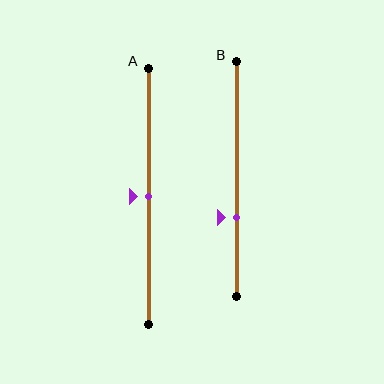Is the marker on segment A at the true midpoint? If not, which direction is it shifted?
Yes, the marker on segment A is at the true midpoint.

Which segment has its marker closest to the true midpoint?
Segment A has its marker closest to the true midpoint.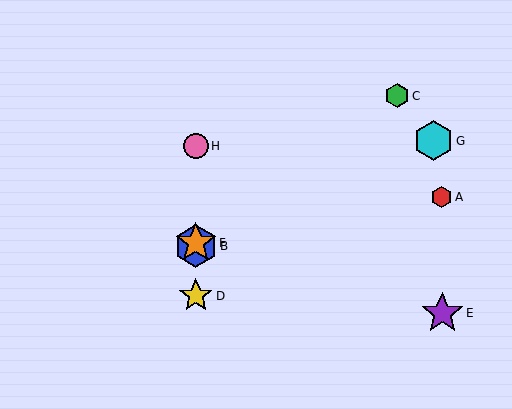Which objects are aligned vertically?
Objects B, D, F, H are aligned vertically.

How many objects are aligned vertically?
4 objects (B, D, F, H) are aligned vertically.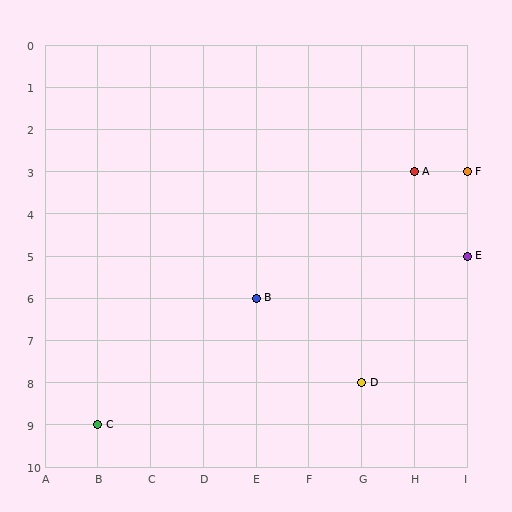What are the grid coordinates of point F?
Point F is at grid coordinates (I, 3).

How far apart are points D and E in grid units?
Points D and E are 2 columns and 3 rows apart (about 3.6 grid units diagonally).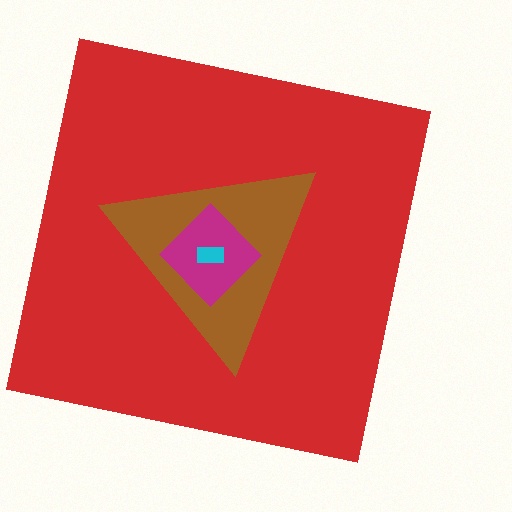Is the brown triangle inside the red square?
Yes.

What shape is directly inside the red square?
The brown triangle.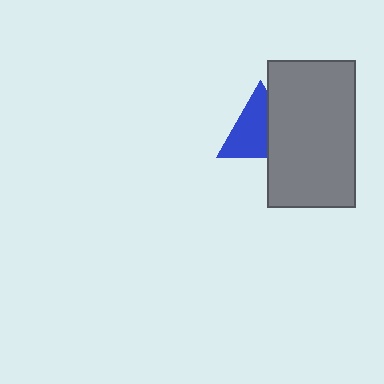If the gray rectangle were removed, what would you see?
You would see the complete blue triangle.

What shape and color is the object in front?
The object in front is a gray rectangle.